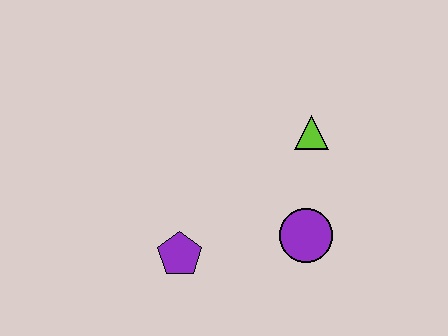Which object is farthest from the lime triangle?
The purple pentagon is farthest from the lime triangle.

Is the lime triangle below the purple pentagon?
No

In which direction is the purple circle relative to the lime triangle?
The purple circle is below the lime triangle.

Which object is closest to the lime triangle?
The purple circle is closest to the lime triangle.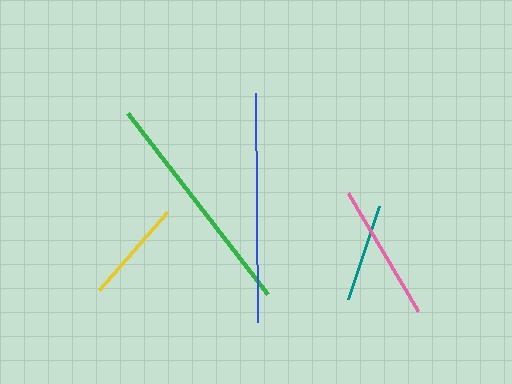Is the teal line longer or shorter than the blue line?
The blue line is longer than the teal line.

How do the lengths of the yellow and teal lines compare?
The yellow and teal lines are approximately the same length.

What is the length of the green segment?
The green segment is approximately 230 pixels long.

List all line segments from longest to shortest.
From longest to shortest: green, blue, pink, yellow, teal.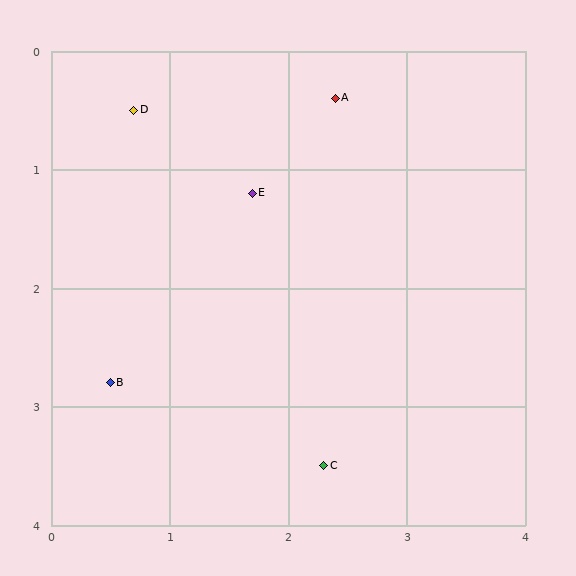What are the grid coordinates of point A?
Point A is at approximately (2.4, 0.4).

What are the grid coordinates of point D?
Point D is at approximately (0.7, 0.5).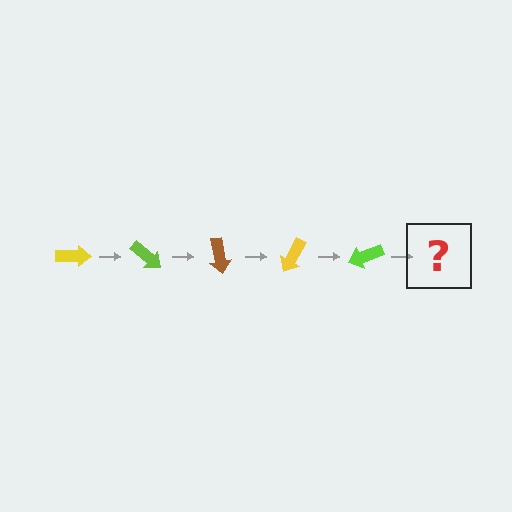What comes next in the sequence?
The next element should be a brown arrow, rotated 200 degrees from the start.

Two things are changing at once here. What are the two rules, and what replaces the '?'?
The two rules are that it rotates 40 degrees each step and the color cycles through yellow, lime, and brown. The '?' should be a brown arrow, rotated 200 degrees from the start.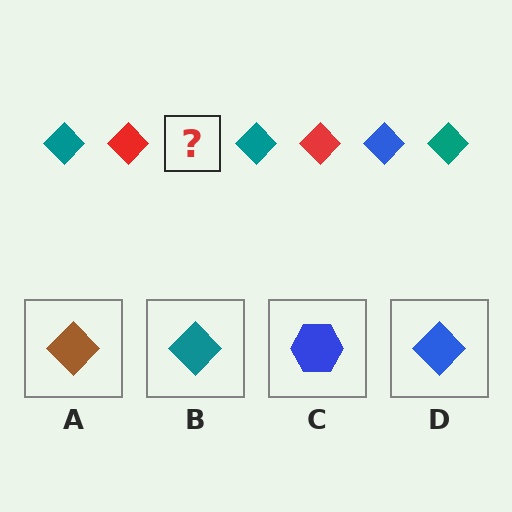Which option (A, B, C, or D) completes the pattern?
D.